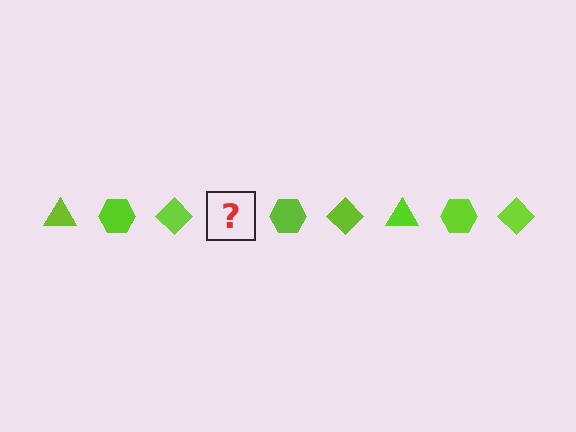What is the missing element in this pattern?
The missing element is a lime triangle.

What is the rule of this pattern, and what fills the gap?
The rule is that the pattern cycles through triangle, hexagon, diamond shapes in lime. The gap should be filled with a lime triangle.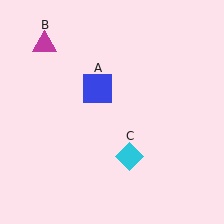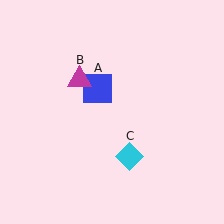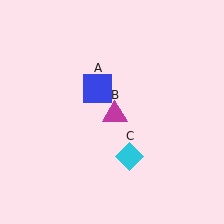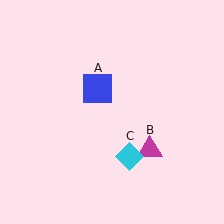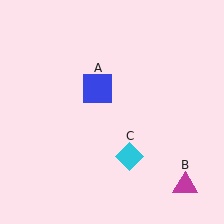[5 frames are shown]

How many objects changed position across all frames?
1 object changed position: magenta triangle (object B).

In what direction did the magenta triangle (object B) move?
The magenta triangle (object B) moved down and to the right.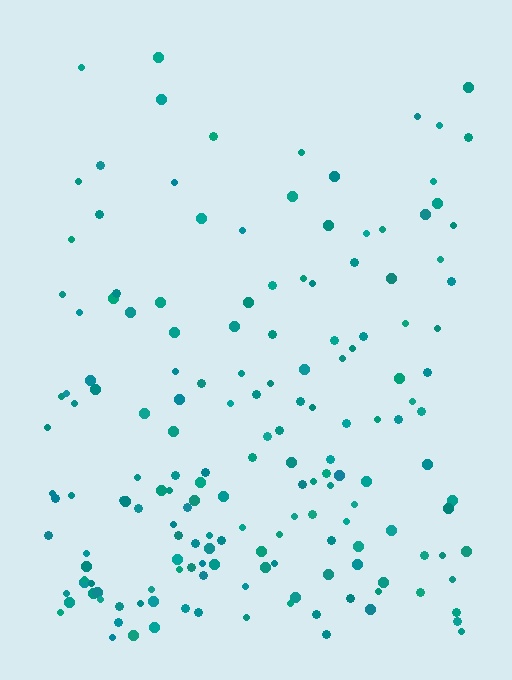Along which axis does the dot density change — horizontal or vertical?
Vertical.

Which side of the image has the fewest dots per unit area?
The top.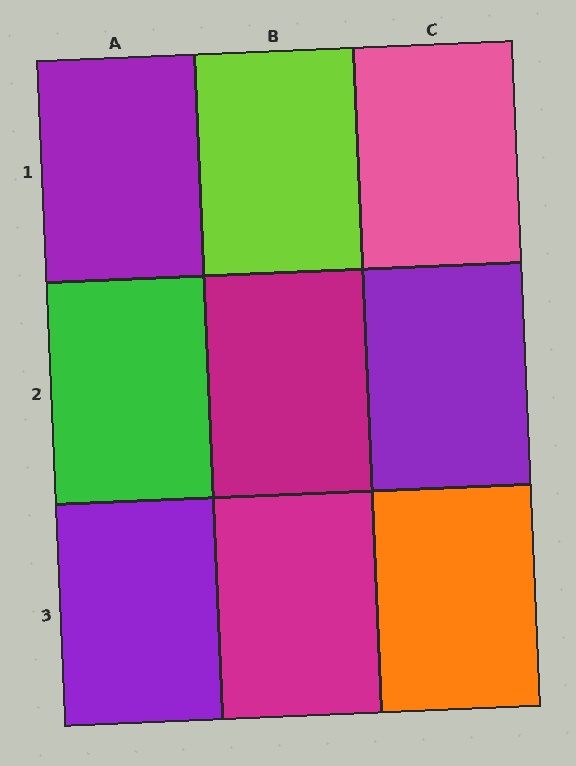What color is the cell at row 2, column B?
Magenta.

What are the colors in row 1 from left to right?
Purple, lime, pink.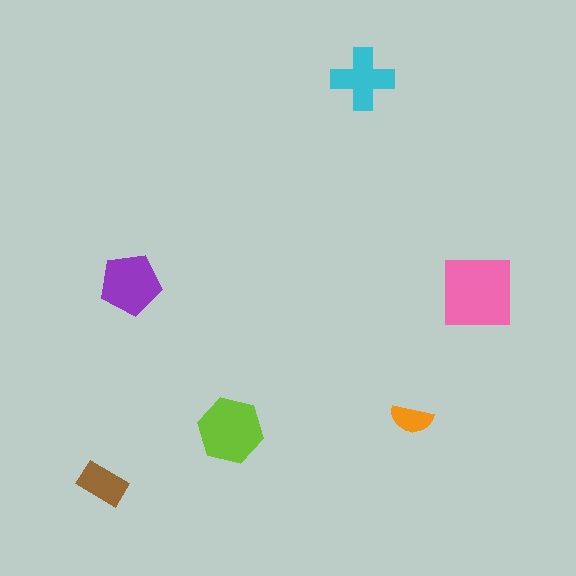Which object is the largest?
The pink square.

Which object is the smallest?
The orange semicircle.